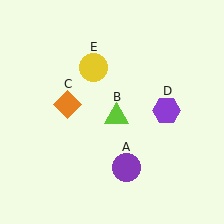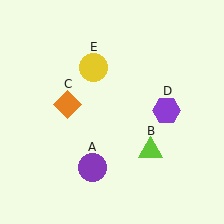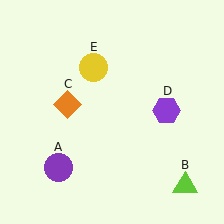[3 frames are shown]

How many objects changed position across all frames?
2 objects changed position: purple circle (object A), lime triangle (object B).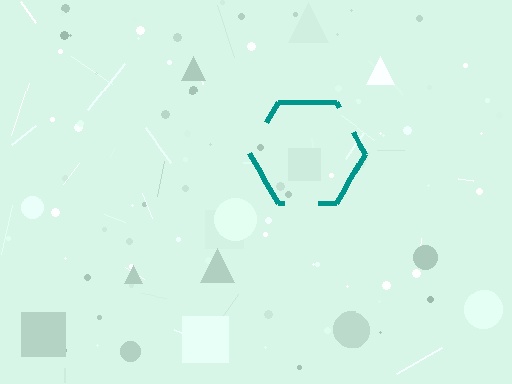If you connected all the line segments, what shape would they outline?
They would outline a hexagon.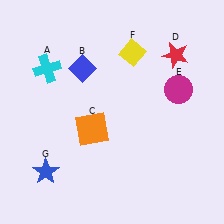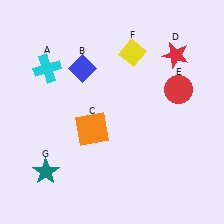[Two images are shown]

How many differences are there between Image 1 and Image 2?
There are 2 differences between the two images.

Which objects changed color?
E changed from magenta to red. G changed from blue to teal.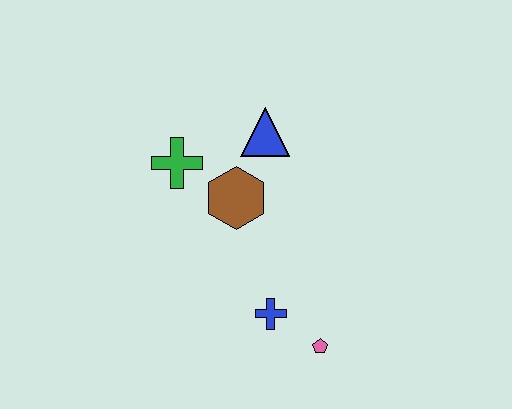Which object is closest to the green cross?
The brown hexagon is closest to the green cross.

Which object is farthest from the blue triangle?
The pink pentagon is farthest from the blue triangle.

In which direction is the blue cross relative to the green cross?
The blue cross is below the green cross.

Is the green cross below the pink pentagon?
No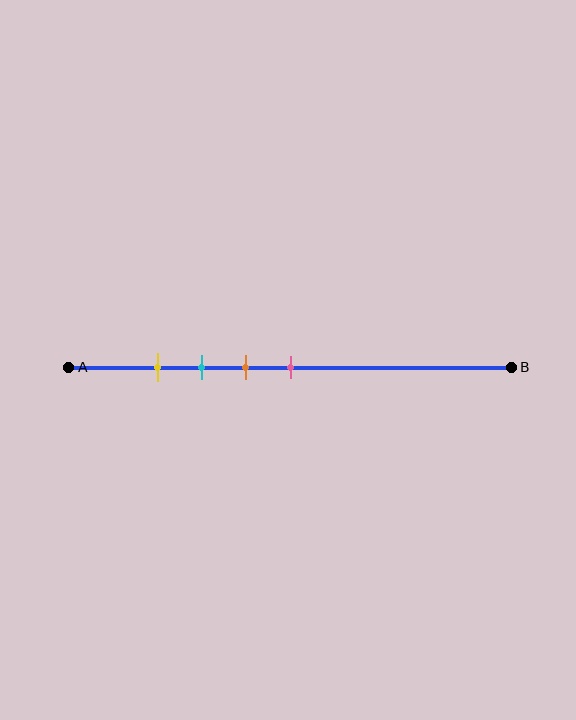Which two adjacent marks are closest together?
The yellow and cyan marks are the closest adjacent pair.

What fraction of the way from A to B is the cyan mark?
The cyan mark is approximately 30% (0.3) of the way from A to B.